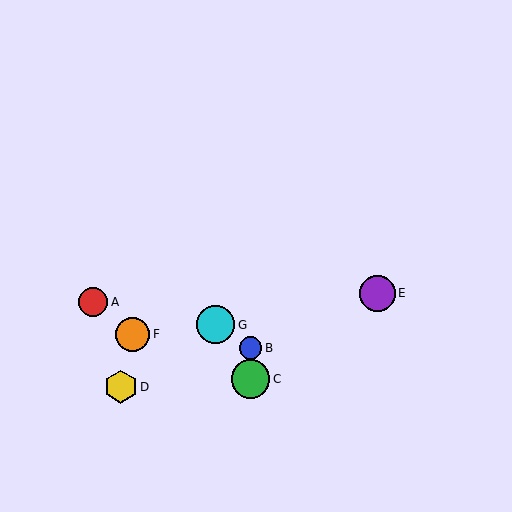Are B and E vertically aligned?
No, B is at x≈250 and E is at x≈377.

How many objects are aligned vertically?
2 objects (B, C) are aligned vertically.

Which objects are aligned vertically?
Objects B, C are aligned vertically.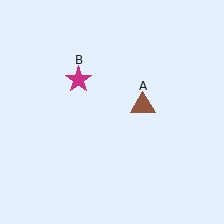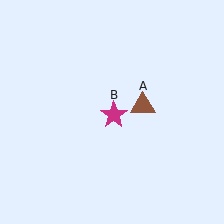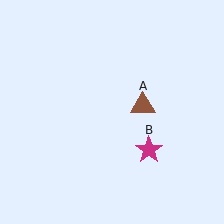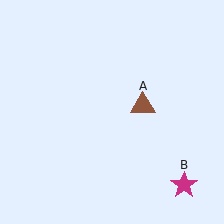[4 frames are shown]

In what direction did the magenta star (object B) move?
The magenta star (object B) moved down and to the right.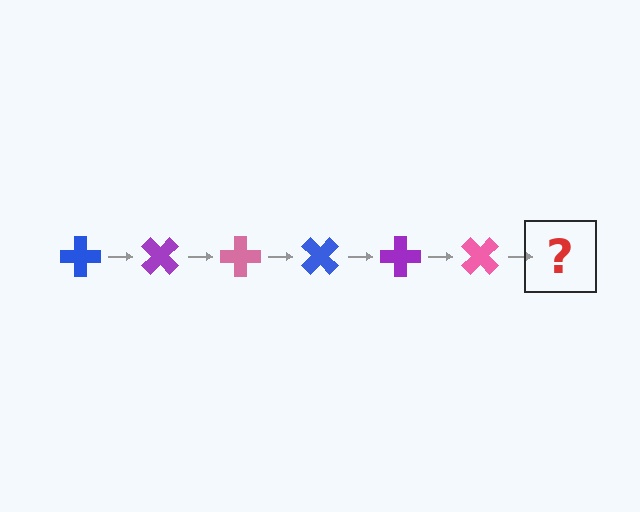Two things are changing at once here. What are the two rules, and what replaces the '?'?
The two rules are that it rotates 45 degrees each step and the color cycles through blue, purple, and pink. The '?' should be a blue cross, rotated 270 degrees from the start.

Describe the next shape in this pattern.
It should be a blue cross, rotated 270 degrees from the start.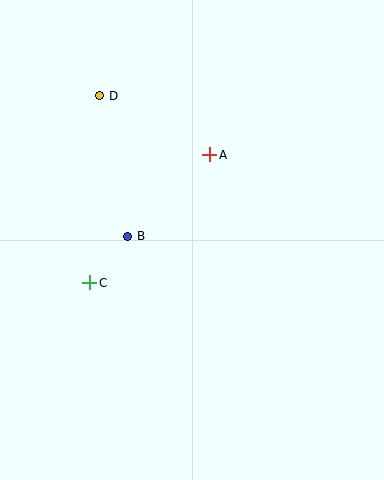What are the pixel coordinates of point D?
Point D is at (100, 96).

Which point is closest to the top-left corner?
Point D is closest to the top-left corner.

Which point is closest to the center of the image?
Point B at (128, 236) is closest to the center.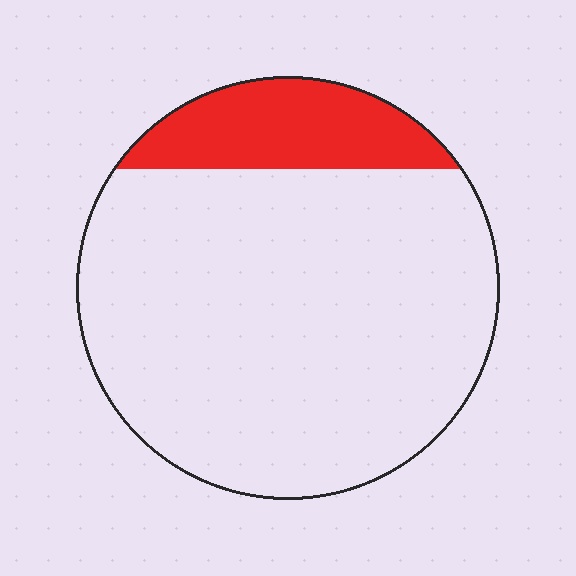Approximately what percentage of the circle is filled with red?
Approximately 15%.